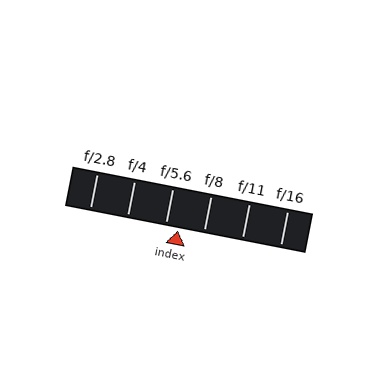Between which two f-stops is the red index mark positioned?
The index mark is between f/5.6 and f/8.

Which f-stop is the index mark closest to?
The index mark is closest to f/5.6.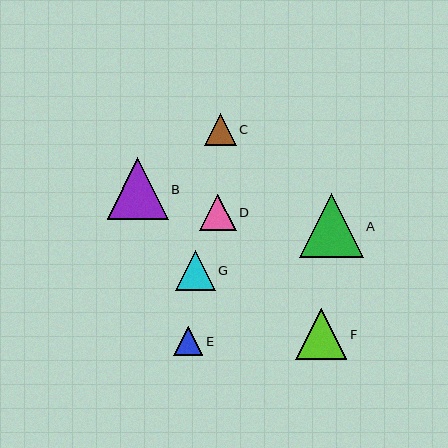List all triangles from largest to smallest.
From largest to smallest: A, B, F, G, D, C, E.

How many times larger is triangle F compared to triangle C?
Triangle F is approximately 1.6 times the size of triangle C.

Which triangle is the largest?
Triangle A is the largest with a size of approximately 64 pixels.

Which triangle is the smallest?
Triangle E is the smallest with a size of approximately 29 pixels.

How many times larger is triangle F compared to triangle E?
Triangle F is approximately 1.7 times the size of triangle E.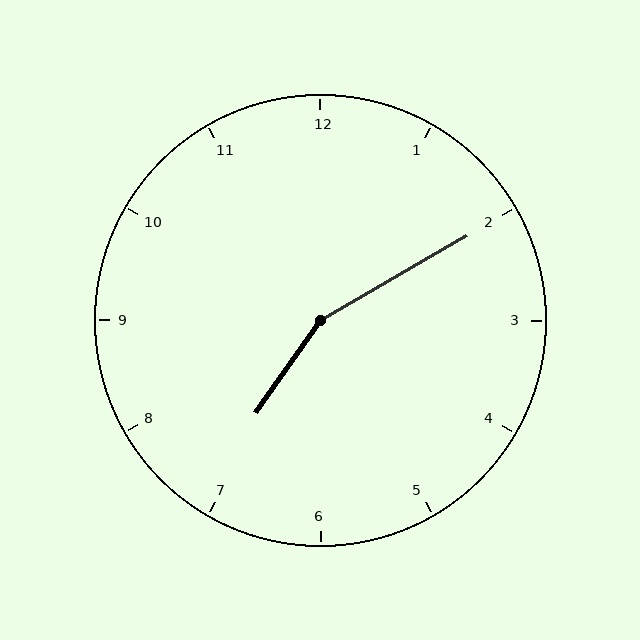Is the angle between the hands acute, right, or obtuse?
It is obtuse.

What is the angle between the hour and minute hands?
Approximately 155 degrees.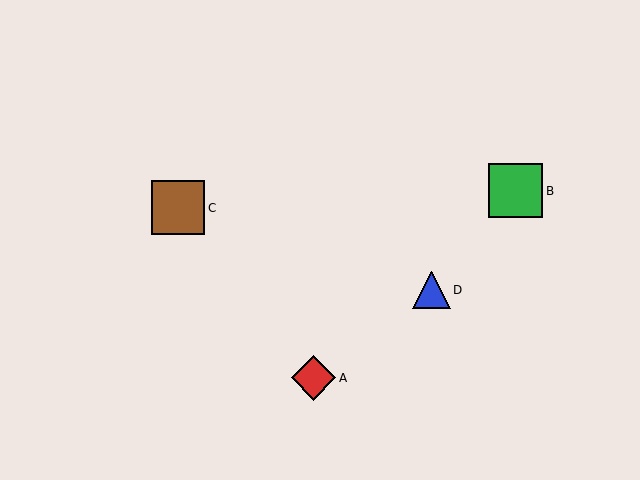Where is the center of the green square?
The center of the green square is at (516, 191).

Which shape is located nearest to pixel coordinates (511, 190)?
The green square (labeled B) at (516, 191) is nearest to that location.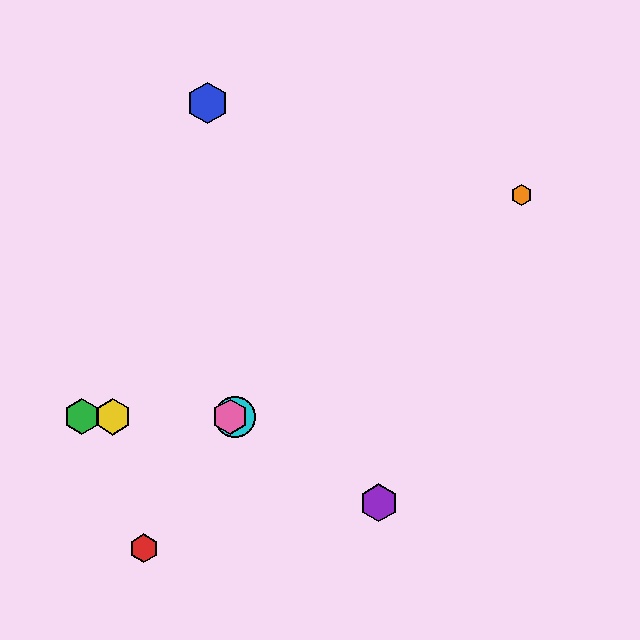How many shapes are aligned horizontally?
4 shapes (the green hexagon, the yellow hexagon, the cyan circle, the pink hexagon) are aligned horizontally.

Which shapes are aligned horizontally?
The green hexagon, the yellow hexagon, the cyan circle, the pink hexagon are aligned horizontally.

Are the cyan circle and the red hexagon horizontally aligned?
No, the cyan circle is at y≈417 and the red hexagon is at y≈548.